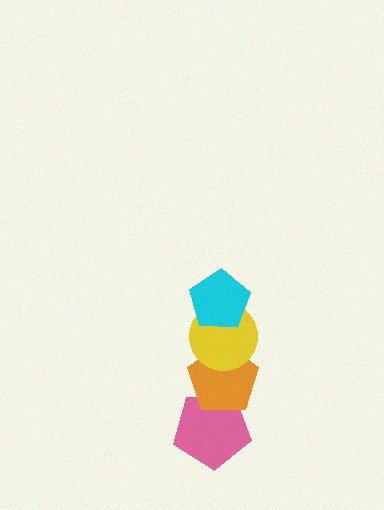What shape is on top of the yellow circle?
The cyan pentagon is on top of the yellow circle.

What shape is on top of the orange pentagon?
The yellow circle is on top of the orange pentagon.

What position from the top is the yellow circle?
The yellow circle is 2nd from the top.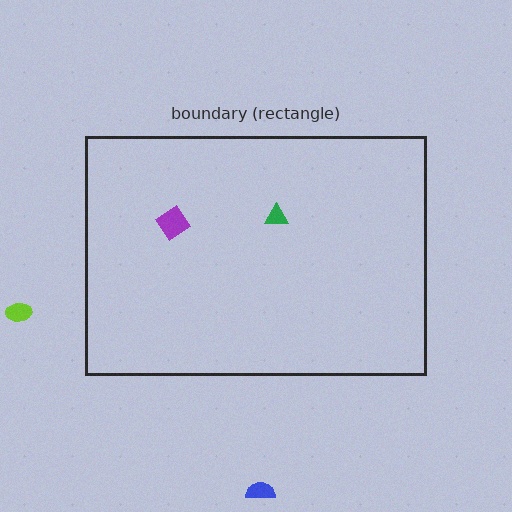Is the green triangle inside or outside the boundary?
Inside.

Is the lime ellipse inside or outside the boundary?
Outside.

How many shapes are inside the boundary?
2 inside, 2 outside.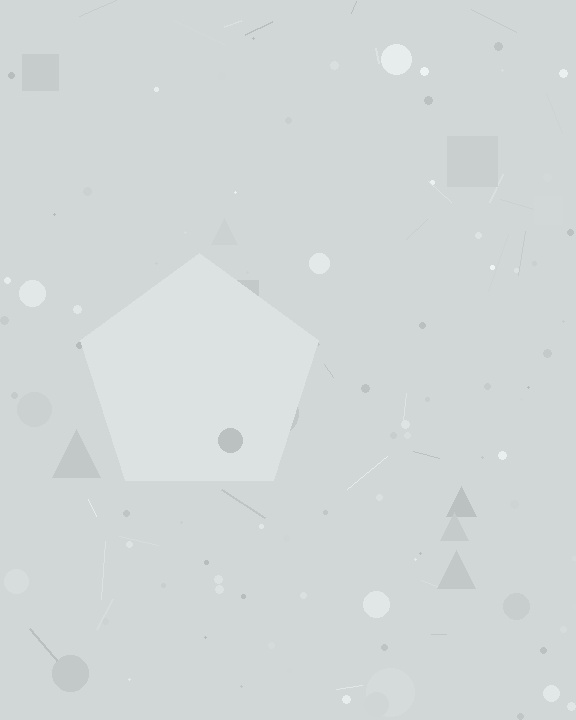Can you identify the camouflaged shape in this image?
The camouflaged shape is a pentagon.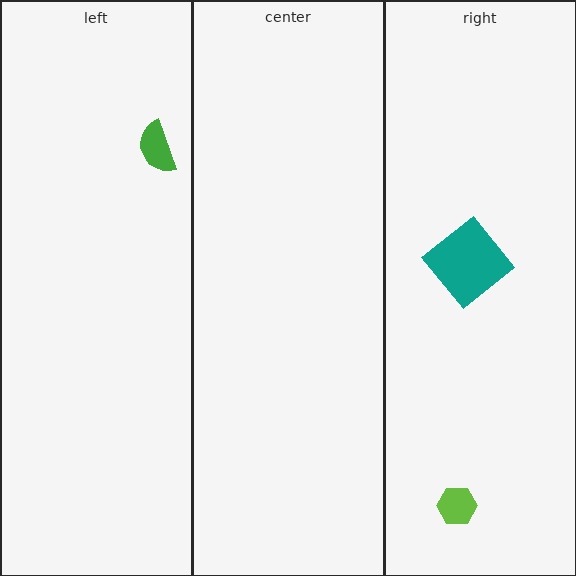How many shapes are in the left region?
1.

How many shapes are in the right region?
2.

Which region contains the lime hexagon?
The right region.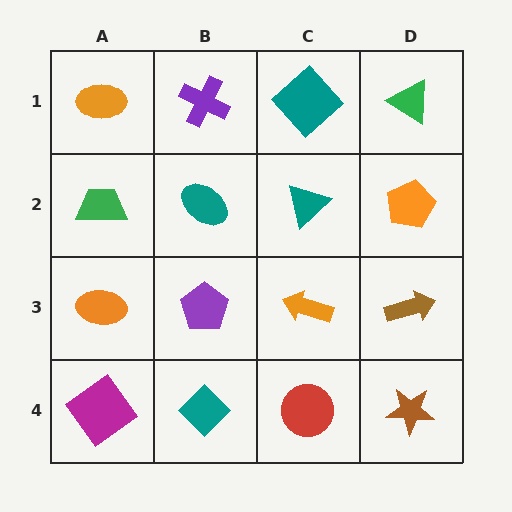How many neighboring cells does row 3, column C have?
4.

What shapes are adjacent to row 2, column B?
A purple cross (row 1, column B), a purple pentagon (row 3, column B), a green trapezoid (row 2, column A), a teal triangle (row 2, column C).